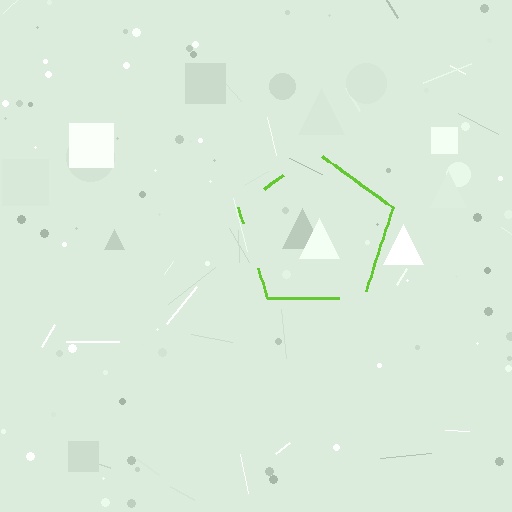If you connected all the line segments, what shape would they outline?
They would outline a pentagon.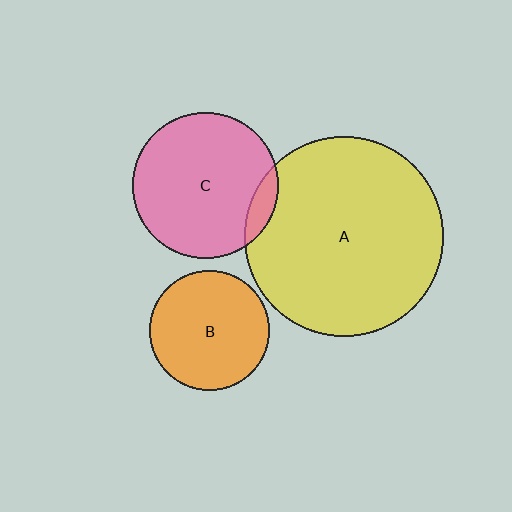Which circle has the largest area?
Circle A (yellow).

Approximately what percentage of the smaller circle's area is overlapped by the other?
Approximately 10%.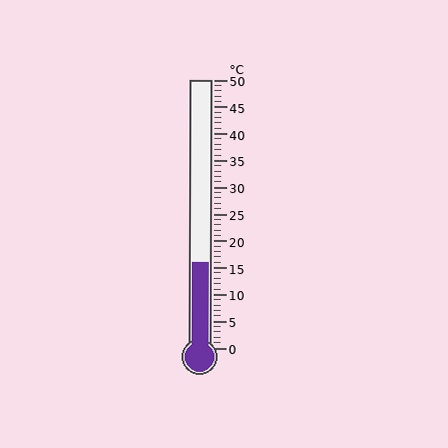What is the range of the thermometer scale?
The thermometer scale ranges from 0°C to 50°C.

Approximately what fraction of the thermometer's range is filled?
The thermometer is filled to approximately 30% of its range.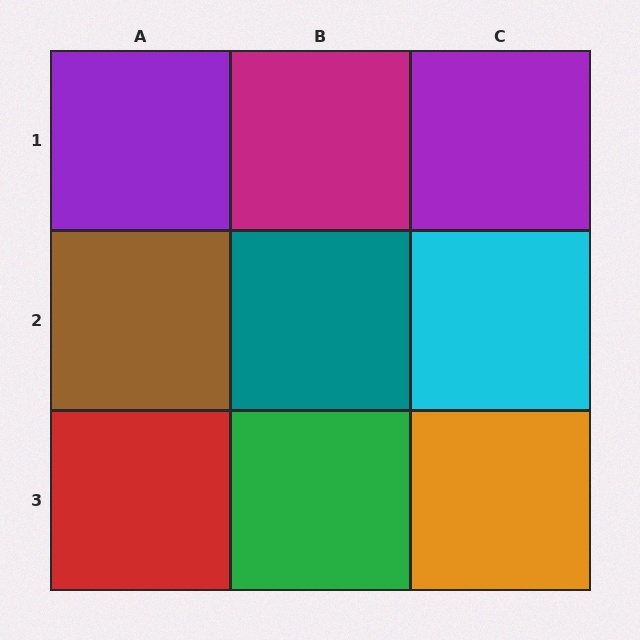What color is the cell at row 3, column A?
Red.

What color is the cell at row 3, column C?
Orange.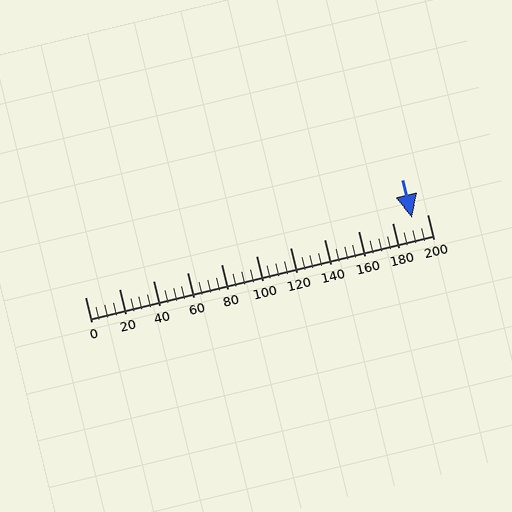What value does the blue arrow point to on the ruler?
The blue arrow points to approximately 191.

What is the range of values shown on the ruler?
The ruler shows values from 0 to 200.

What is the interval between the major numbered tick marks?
The major tick marks are spaced 20 units apart.